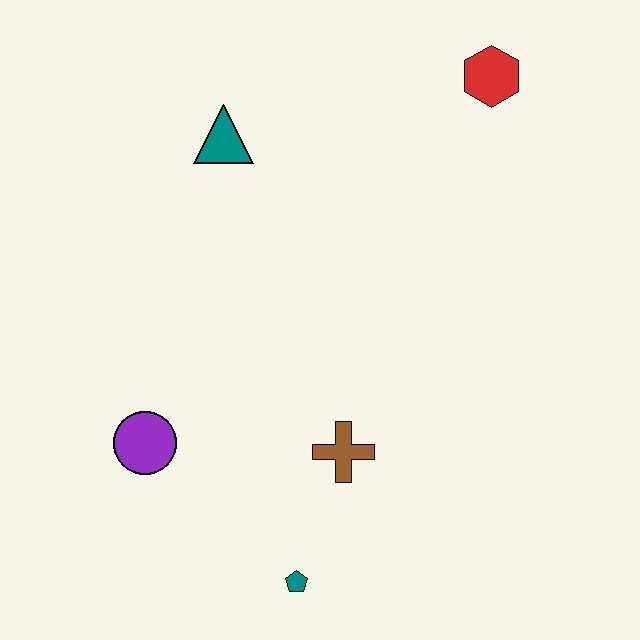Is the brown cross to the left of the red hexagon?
Yes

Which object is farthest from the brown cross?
The red hexagon is farthest from the brown cross.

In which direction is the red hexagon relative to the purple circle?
The red hexagon is above the purple circle.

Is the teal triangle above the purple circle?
Yes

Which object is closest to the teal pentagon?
The brown cross is closest to the teal pentagon.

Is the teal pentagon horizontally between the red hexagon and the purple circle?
Yes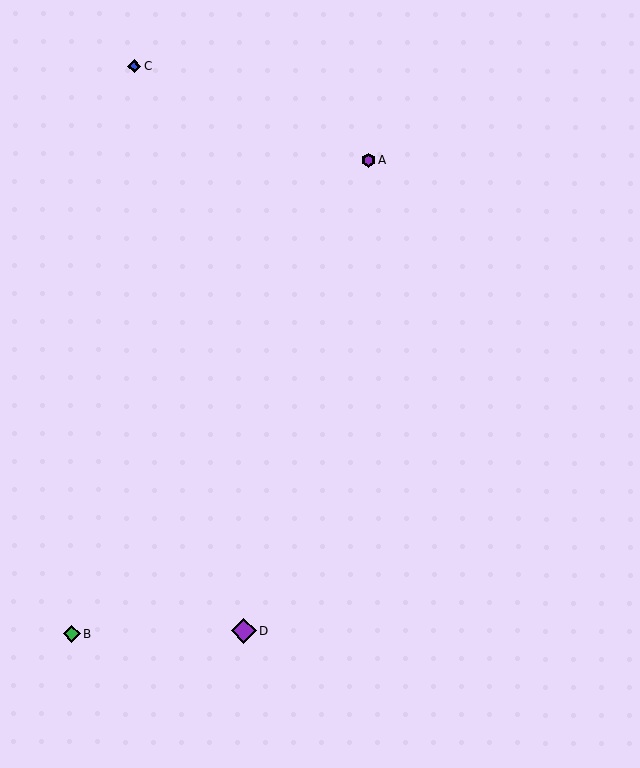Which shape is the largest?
The purple diamond (labeled D) is the largest.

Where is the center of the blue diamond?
The center of the blue diamond is at (134, 66).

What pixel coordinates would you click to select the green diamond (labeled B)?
Click at (72, 634) to select the green diamond B.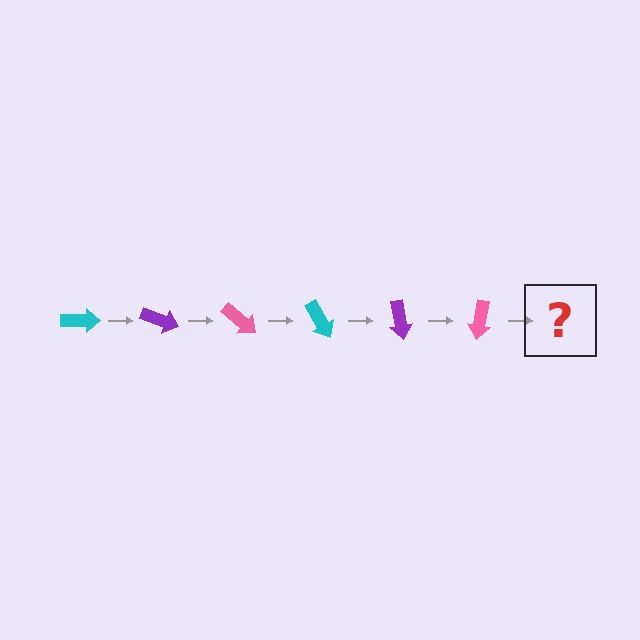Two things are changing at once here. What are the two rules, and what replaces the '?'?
The two rules are that it rotates 20 degrees each step and the color cycles through cyan, purple, and pink. The '?' should be a cyan arrow, rotated 120 degrees from the start.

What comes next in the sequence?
The next element should be a cyan arrow, rotated 120 degrees from the start.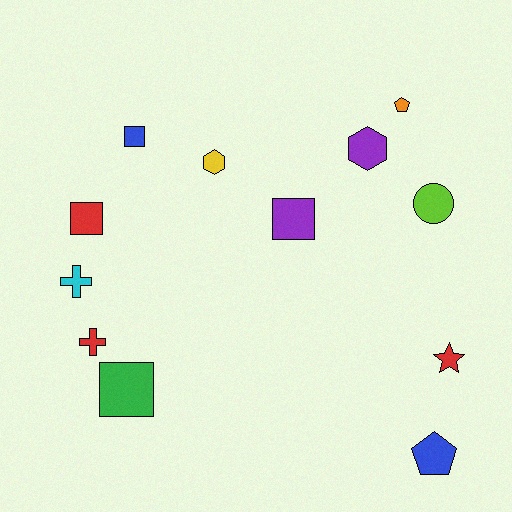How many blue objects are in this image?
There are 2 blue objects.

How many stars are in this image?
There is 1 star.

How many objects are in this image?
There are 12 objects.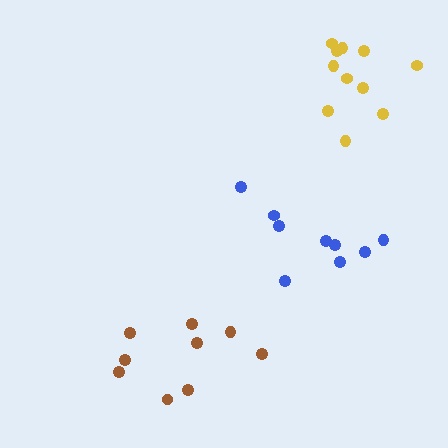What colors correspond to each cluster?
The clusters are colored: brown, yellow, blue.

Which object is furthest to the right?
The yellow cluster is rightmost.